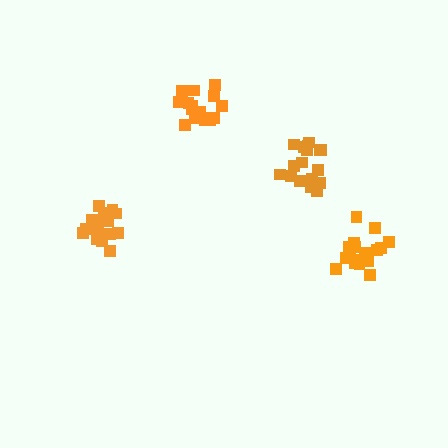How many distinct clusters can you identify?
There are 4 distinct clusters.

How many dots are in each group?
Group 1: 16 dots, Group 2: 18 dots, Group 3: 18 dots, Group 4: 19 dots (71 total).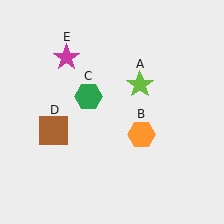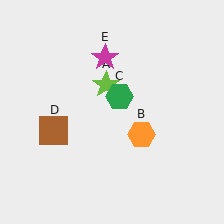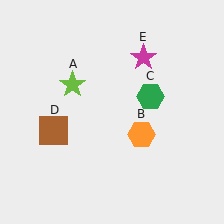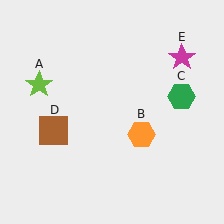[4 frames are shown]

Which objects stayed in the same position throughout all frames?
Orange hexagon (object B) and brown square (object D) remained stationary.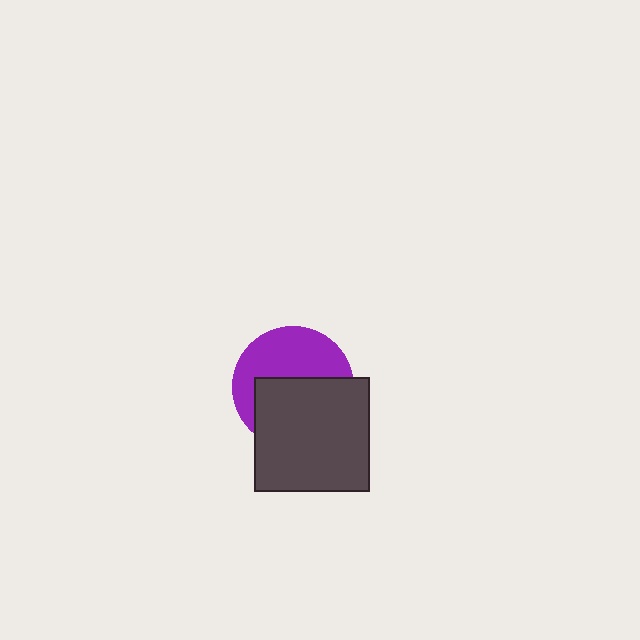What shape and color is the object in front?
The object in front is a dark gray square.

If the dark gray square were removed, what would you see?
You would see the complete purple circle.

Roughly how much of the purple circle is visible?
About half of it is visible (roughly 48%).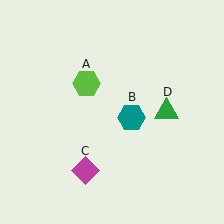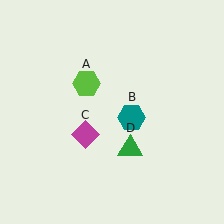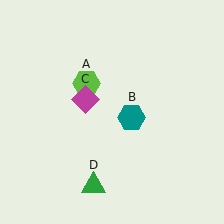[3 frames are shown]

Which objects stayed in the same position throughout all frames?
Lime hexagon (object A) and teal hexagon (object B) remained stationary.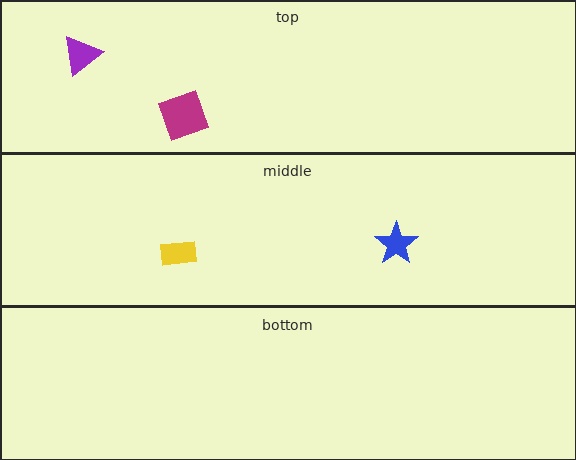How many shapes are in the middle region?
2.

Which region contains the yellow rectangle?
The middle region.